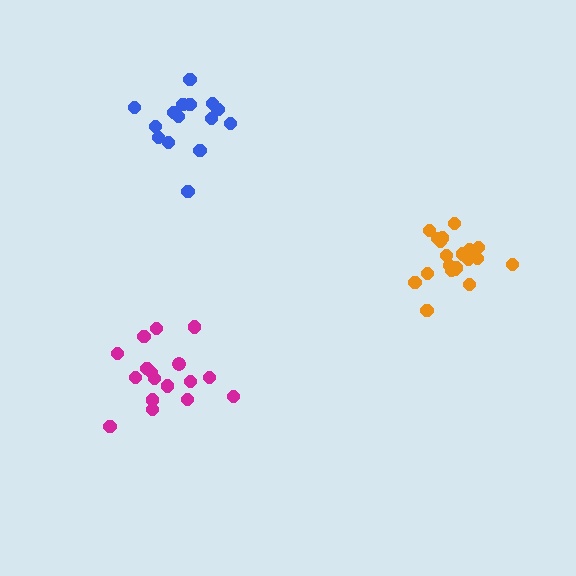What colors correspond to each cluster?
The clusters are colored: blue, orange, magenta.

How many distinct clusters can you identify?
There are 3 distinct clusters.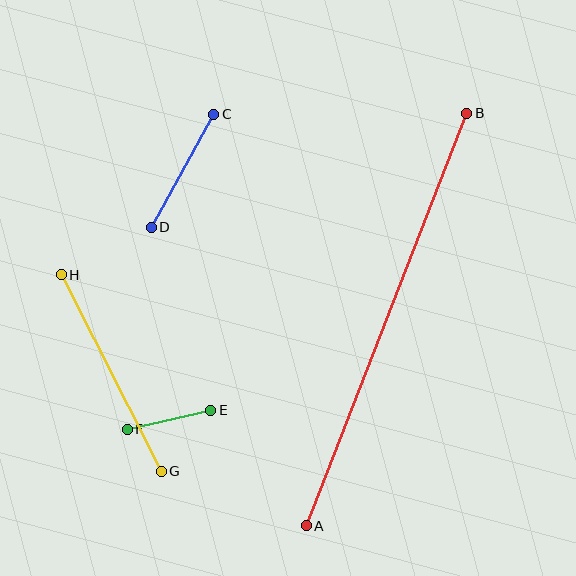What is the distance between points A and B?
The distance is approximately 443 pixels.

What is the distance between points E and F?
The distance is approximately 86 pixels.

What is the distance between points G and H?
The distance is approximately 220 pixels.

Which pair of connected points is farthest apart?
Points A and B are farthest apart.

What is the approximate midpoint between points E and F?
The midpoint is at approximately (169, 420) pixels.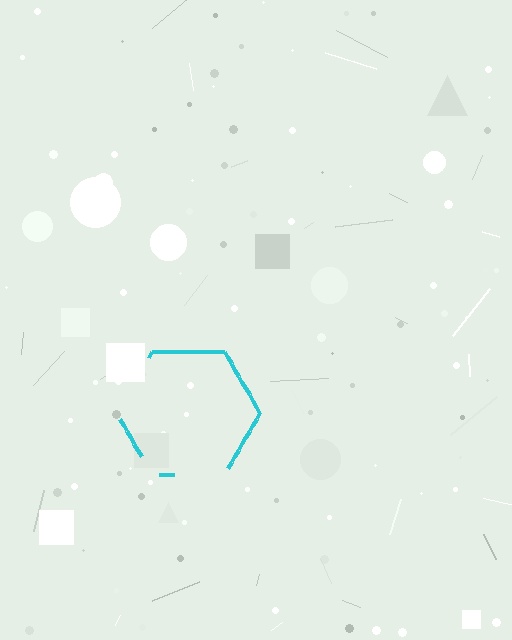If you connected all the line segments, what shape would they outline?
They would outline a hexagon.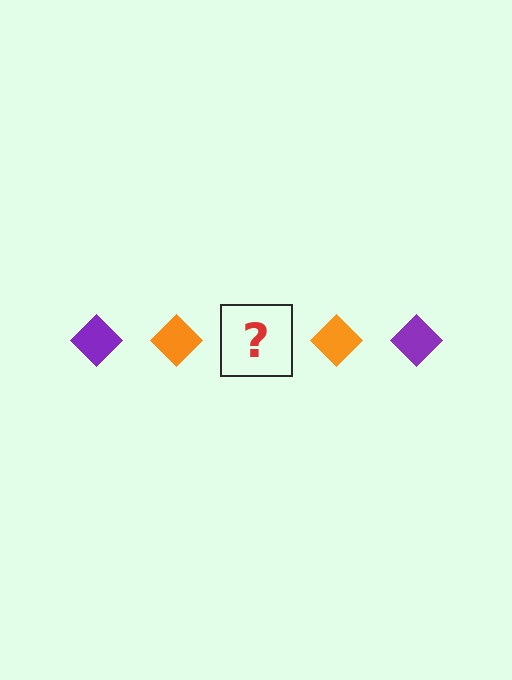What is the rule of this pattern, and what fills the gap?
The rule is that the pattern cycles through purple, orange diamonds. The gap should be filled with a purple diamond.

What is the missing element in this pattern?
The missing element is a purple diamond.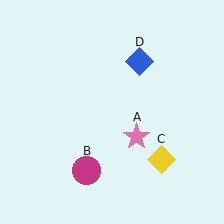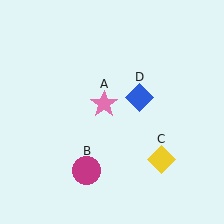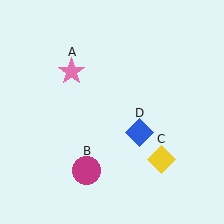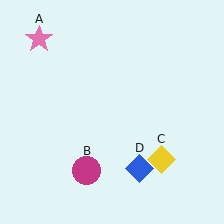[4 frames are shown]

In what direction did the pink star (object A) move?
The pink star (object A) moved up and to the left.